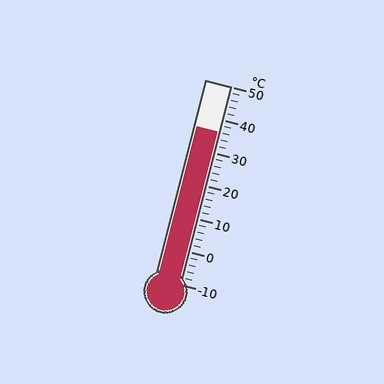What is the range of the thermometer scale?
The thermometer scale ranges from -10°C to 50°C.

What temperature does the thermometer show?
The thermometer shows approximately 36°C.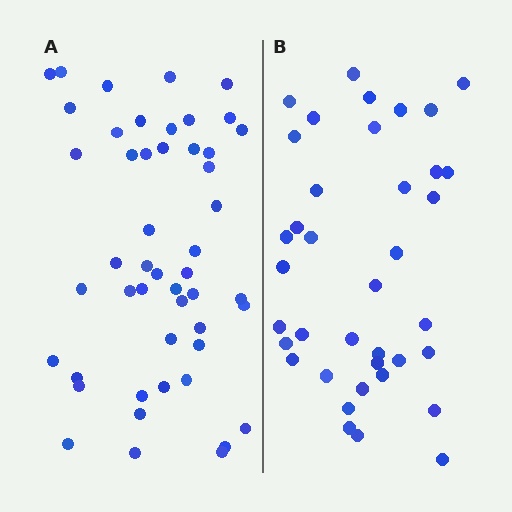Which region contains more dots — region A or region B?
Region A (the left region) has more dots.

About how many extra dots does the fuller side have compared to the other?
Region A has roughly 12 or so more dots than region B.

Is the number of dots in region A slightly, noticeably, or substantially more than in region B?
Region A has noticeably more, but not dramatically so. The ratio is roughly 1.3 to 1.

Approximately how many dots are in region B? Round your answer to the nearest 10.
About 40 dots. (The exact count is 38, which rounds to 40.)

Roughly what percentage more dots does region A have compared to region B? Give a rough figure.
About 30% more.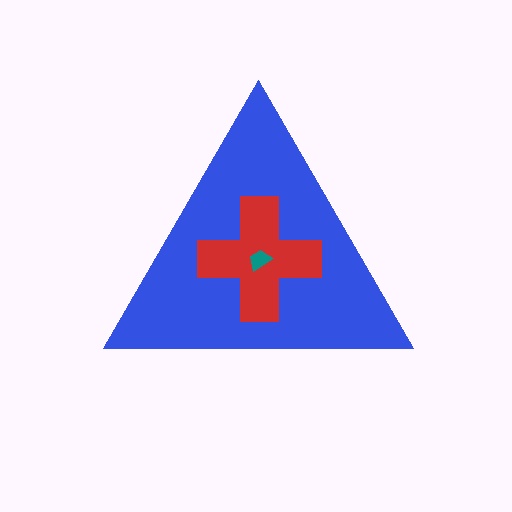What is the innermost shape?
The teal trapezoid.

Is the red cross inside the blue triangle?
Yes.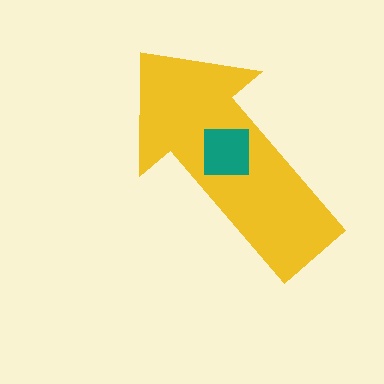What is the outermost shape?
The yellow arrow.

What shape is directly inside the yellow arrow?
The teal square.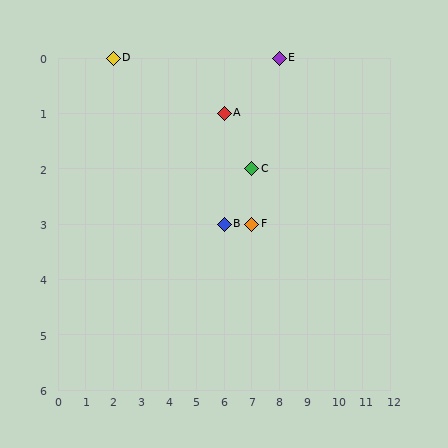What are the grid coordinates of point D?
Point D is at grid coordinates (2, 0).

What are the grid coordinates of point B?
Point B is at grid coordinates (6, 3).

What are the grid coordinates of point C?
Point C is at grid coordinates (7, 2).